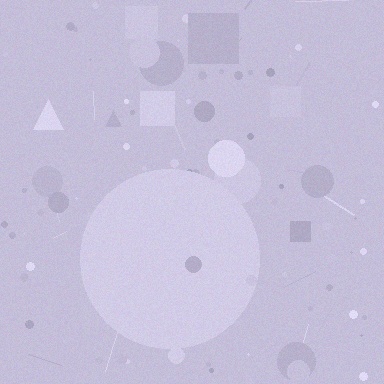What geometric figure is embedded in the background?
A circle is embedded in the background.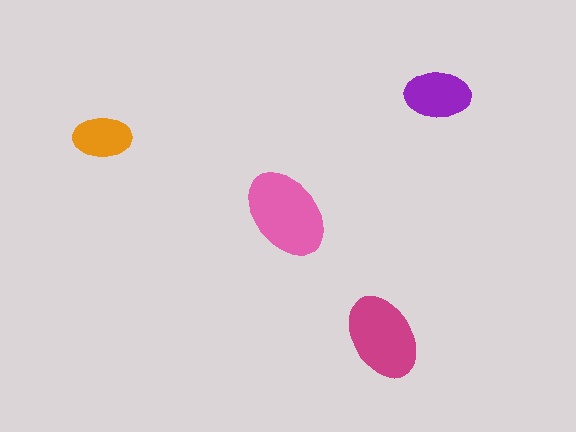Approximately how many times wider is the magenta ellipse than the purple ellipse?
About 1.5 times wider.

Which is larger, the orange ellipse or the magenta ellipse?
The magenta one.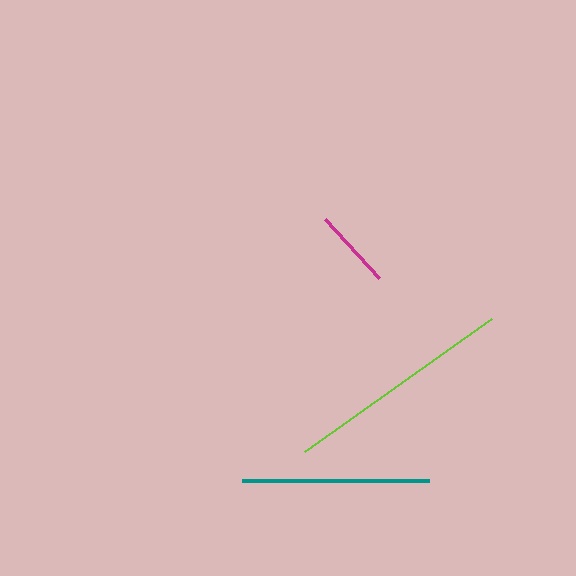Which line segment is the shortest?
The magenta line is the shortest at approximately 80 pixels.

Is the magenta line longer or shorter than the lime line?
The lime line is longer than the magenta line.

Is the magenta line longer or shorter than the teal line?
The teal line is longer than the magenta line.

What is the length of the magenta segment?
The magenta segment is approximately 80 pixels long.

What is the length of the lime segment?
The lime segment is approximately 229 pixels long.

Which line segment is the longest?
The lime line is the longest at approximately 229 pixels.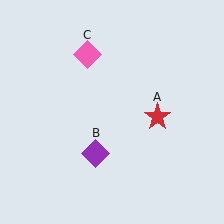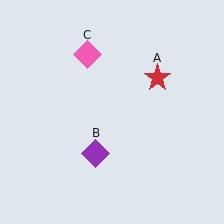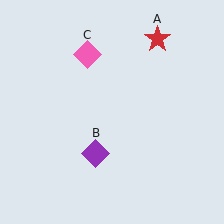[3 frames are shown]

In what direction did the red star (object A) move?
The red star (object A) moved up.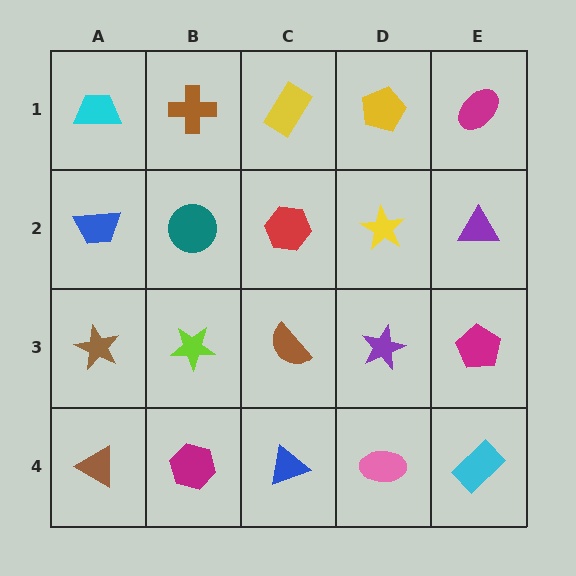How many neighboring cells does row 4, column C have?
3.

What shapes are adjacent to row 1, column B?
A teal circle (row 2, column B), a cyan trapezoid (row 1, column A), a yellow rectangle (row 1, column C).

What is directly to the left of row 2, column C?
A teal circle.